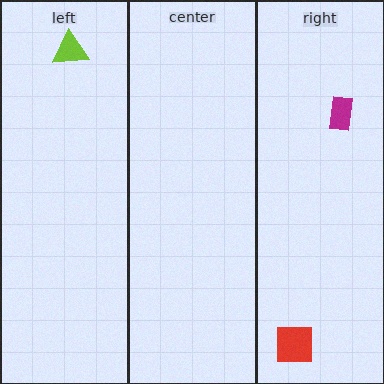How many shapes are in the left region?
1.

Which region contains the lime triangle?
The left region.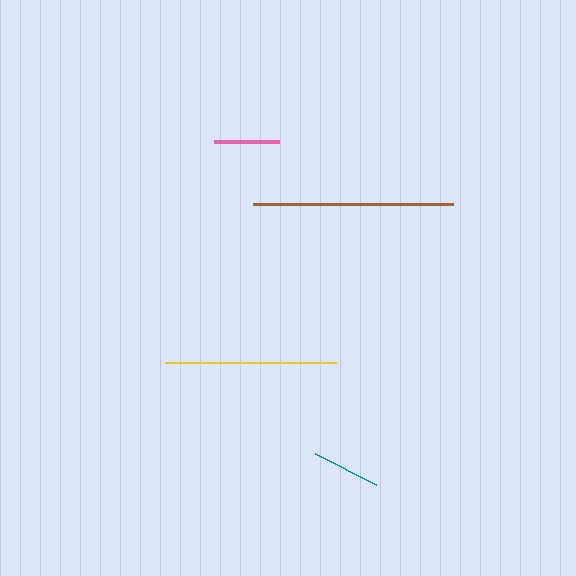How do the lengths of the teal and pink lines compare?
The teal and pink lines are approximately the same length.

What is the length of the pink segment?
The pink segment is approximately 64 pixels long.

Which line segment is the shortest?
The pink line is the shortest at approximately 64 pixels.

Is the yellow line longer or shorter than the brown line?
The brown line is longer than the yellow line.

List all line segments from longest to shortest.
From longest to shortest: brown, yellow, teal, pink.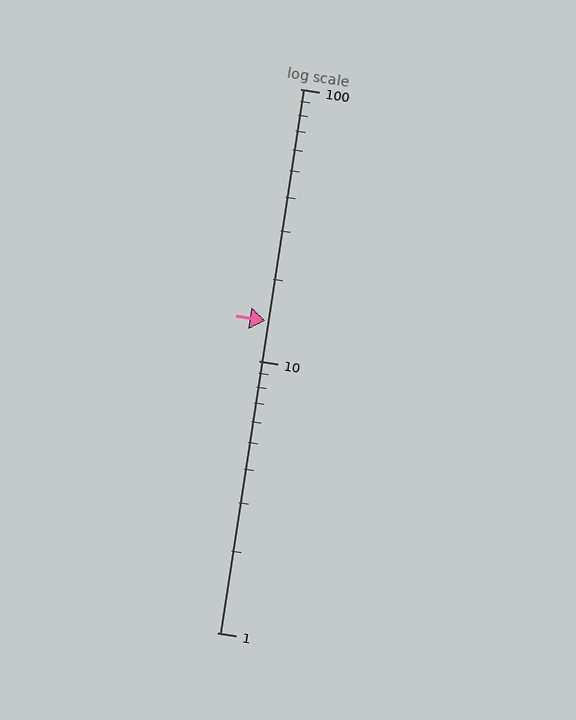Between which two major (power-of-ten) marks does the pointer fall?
The pointer is between 10 and 100.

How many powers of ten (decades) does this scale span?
The scale spans 2 decades, from 1 to 100.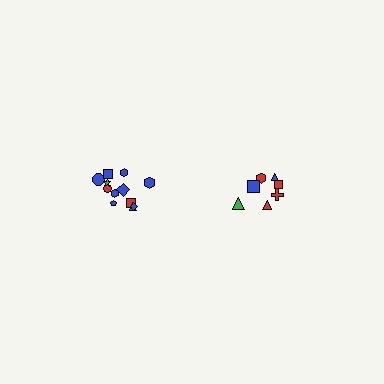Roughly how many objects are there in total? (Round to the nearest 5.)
Roughly 20 objects in total.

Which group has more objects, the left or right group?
The left group.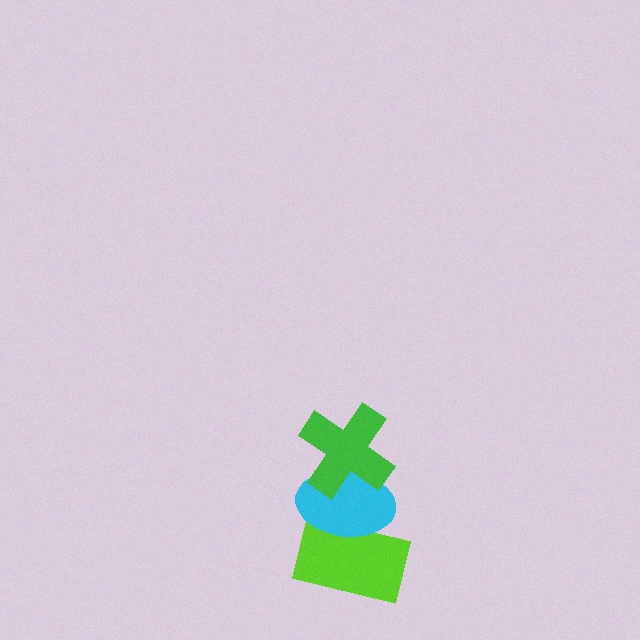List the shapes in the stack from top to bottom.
From top to bottom: the green cross, the cyan ellipse, the lime rectangle.